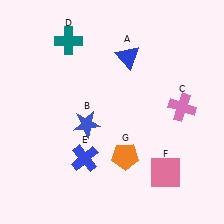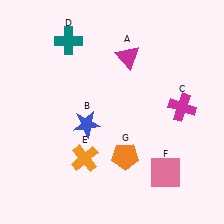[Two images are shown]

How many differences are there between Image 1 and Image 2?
There are 3 differences between the two images.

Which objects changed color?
A changed from blue to magenta. C changed from pink to magenta. E changed from blue to orange.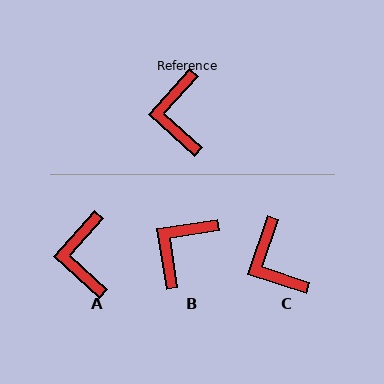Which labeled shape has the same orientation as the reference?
A.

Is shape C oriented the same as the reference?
No, it is off by about 24 degrees.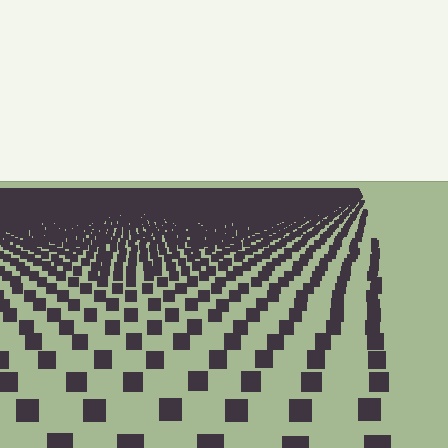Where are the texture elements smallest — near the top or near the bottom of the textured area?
Near the top.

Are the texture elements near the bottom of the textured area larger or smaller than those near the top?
Larger. Near the bottom, elements are closer to the viewer and appear at a bigger on-screen size.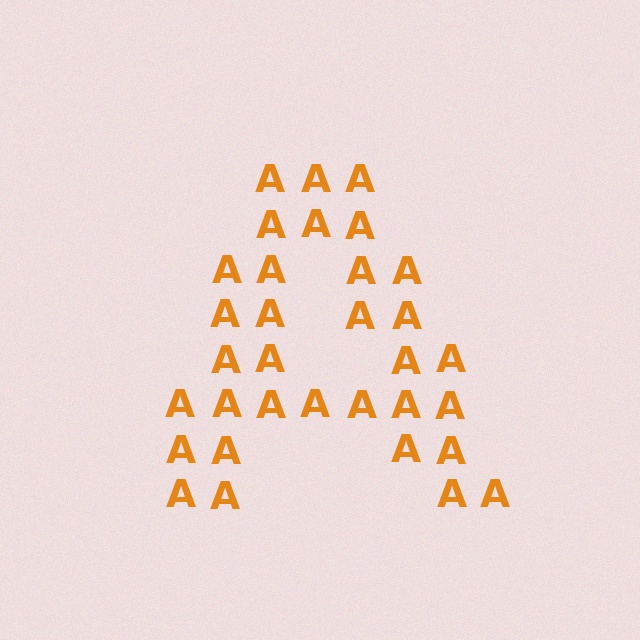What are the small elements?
The small elements are letter A's.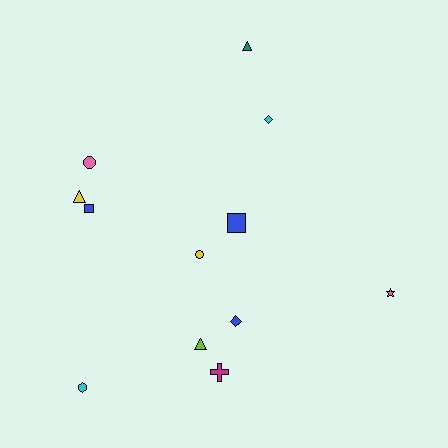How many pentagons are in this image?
There are no pentagons.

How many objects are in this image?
There are 12 objects.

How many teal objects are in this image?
There is 1 teal object.